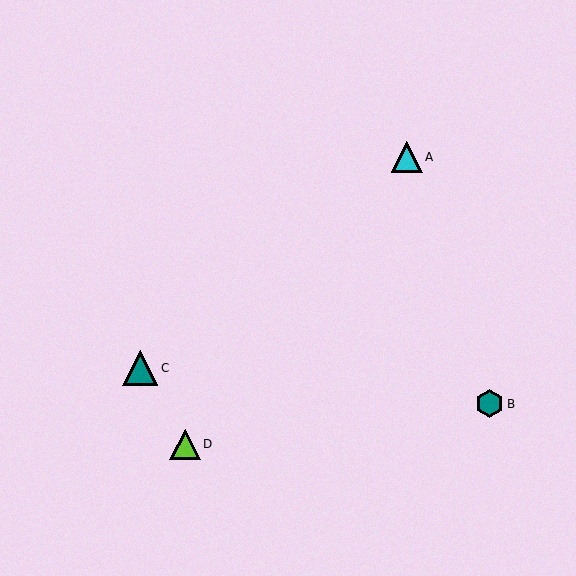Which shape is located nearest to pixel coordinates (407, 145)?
The cyan triangle (labeled A) at (407, 157) is nearest to that location.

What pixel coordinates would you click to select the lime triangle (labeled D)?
Click at (185, 444) to select the lime triangle D.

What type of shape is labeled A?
Shape A is a cyan triangle.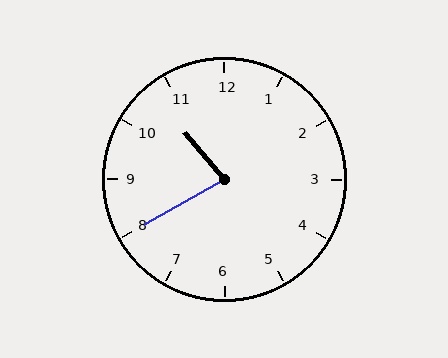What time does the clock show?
10:40.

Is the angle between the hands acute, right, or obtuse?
It is acute.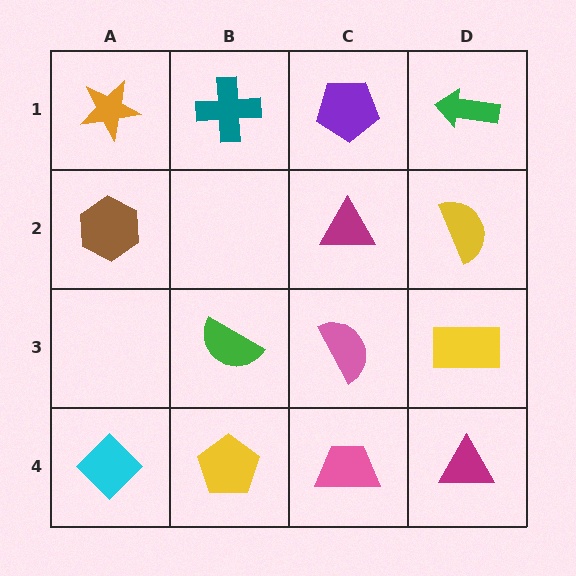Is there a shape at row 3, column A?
No, that cell is empty.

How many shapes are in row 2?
3 shapes.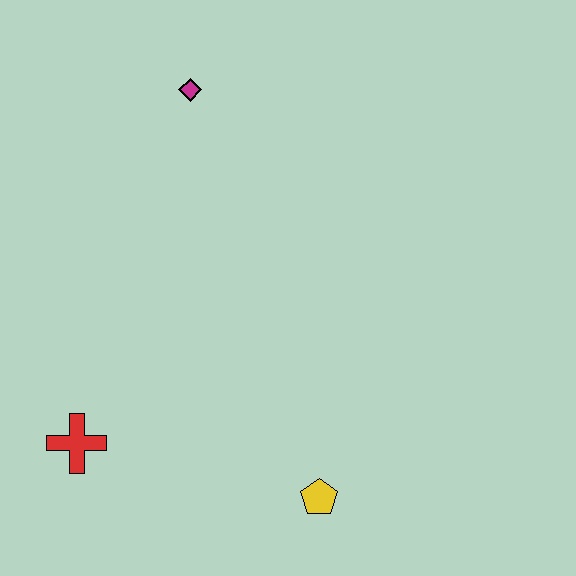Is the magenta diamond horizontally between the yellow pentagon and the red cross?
Yes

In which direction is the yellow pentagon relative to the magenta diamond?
The yellow pentagon is below the magenta diamond.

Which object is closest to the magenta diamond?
The red cross is closest to the magenta diamond.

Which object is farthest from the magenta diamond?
The yellow pentagon is farthest from the magenta diamond.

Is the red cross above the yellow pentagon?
Yes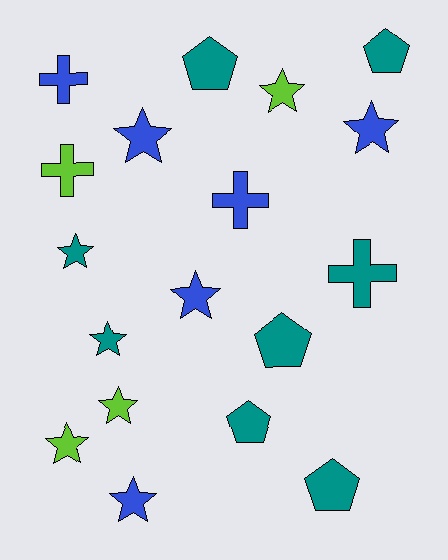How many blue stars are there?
There are 4 blue stars.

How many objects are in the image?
There are 18 objects.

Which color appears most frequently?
Teal, with 8 objects.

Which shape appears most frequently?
Star, with 9 objects.